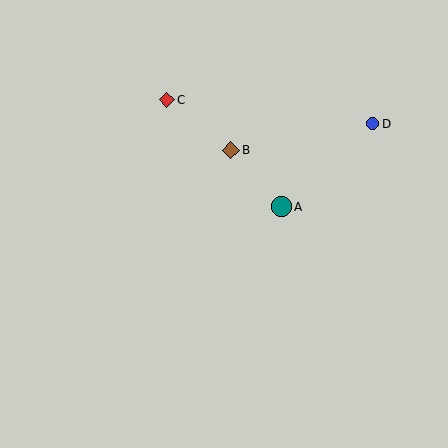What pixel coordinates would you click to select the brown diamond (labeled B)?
Click at (231, 150) to select the brown diamond B.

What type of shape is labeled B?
Shape B is a brown diamond.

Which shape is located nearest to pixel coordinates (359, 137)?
The blue circle (labeled D) at (372, 124) is nearest to that location.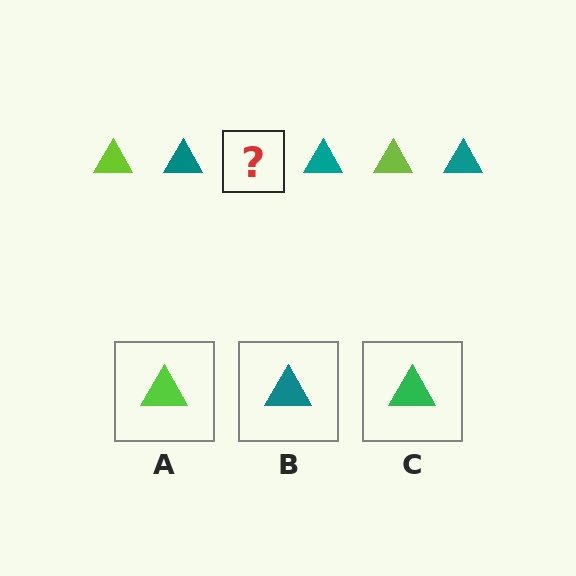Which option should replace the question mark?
Option A.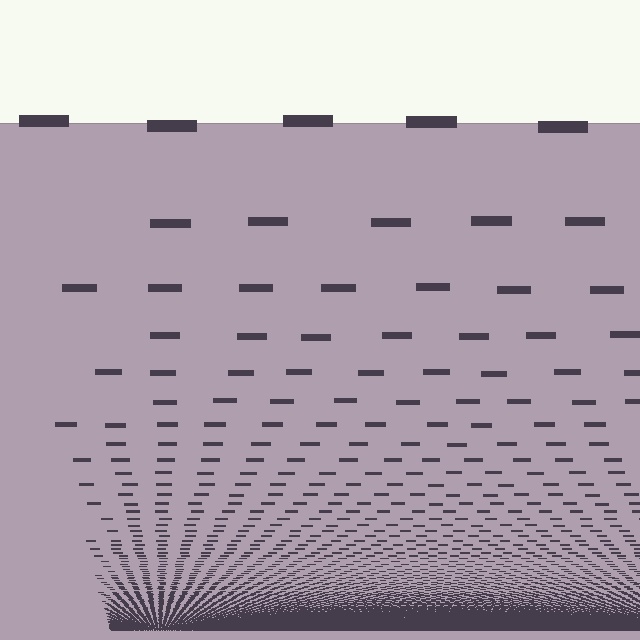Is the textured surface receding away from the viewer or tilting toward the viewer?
The surface appears to tilt toward the viewer. Texture elements get larger and sparser toward the top.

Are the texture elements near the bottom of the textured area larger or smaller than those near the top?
Smaller. The gradient is inverted — elements near the bottom are smaller and denser.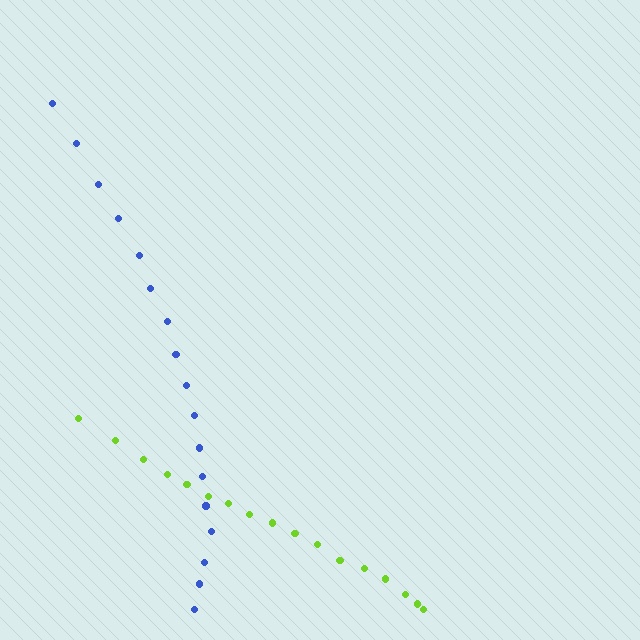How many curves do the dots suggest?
There are 2 distinct paths.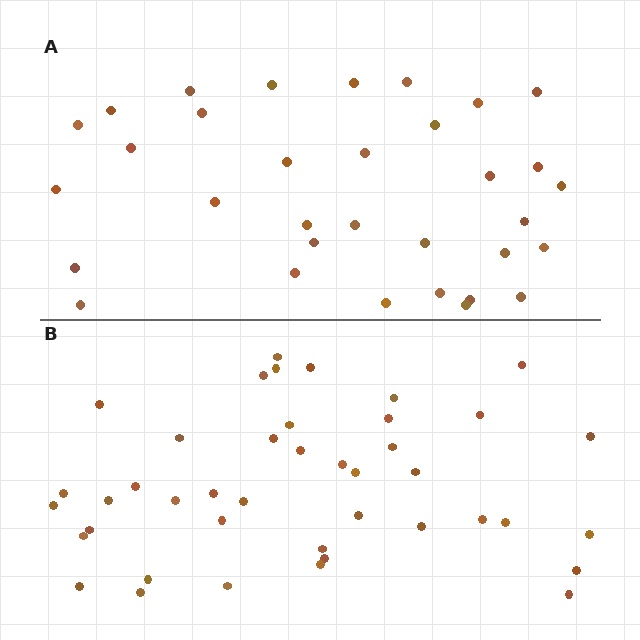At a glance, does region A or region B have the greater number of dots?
Region B (the bottom region) has more dots.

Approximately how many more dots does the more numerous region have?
Region B has roughly 8 or so more dots than region A.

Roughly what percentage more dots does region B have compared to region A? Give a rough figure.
About 25% more.